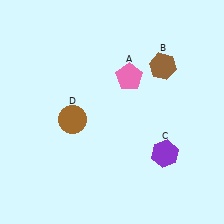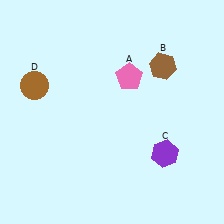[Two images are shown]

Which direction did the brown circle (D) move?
The brown circle (D) moved left.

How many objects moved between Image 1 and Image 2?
1 object moved between the two images.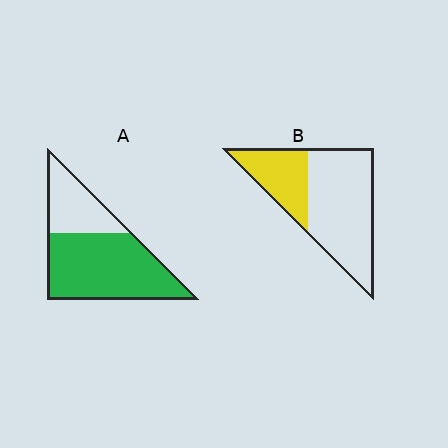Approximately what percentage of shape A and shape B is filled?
A is approximately 70% and B is approximately 30%.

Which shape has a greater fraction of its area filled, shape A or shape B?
Shape A.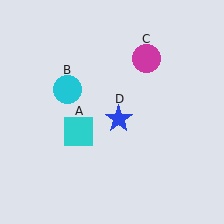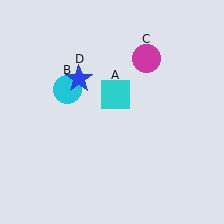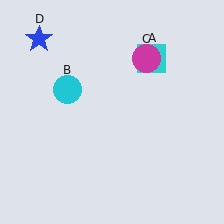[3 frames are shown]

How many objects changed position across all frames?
2 objects changed position: cyan square (object A), blue star (object D).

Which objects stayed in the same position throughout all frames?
Cyan circle (object B) and magenta circle (object C) remained stationary.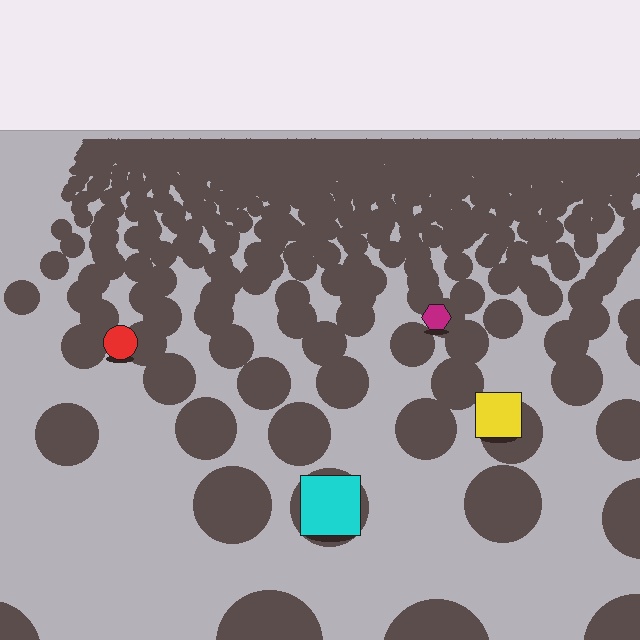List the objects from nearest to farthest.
From nearest to farthest: the cyan square, the yellow square, the red circle, the magenta hexagon.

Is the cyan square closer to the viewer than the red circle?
Yes. The cyan square is closer — you can tell from the texture gradient: the ground texture is coarser near it.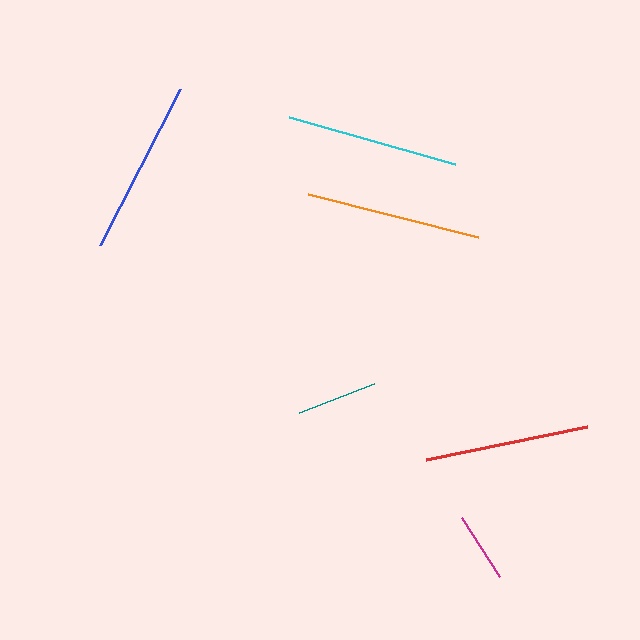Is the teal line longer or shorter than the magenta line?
The teal line is longer than the magenta line.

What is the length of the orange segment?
The orange segment is approximately 176 pixels long.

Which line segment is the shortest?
The magenta line is the shortest at approximately 71 pixels.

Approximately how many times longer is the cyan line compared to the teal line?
The cyan line is approximately 2.2 times the length of the teal line.